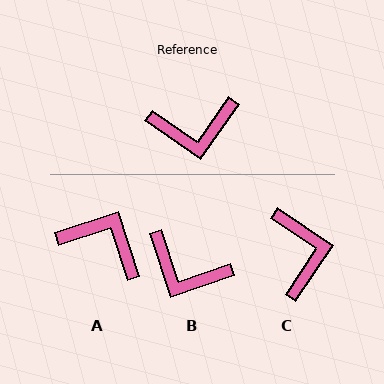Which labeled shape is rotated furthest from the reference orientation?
A, about 143 degrees away.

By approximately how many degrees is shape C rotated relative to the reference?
Approximately 91 degrees counter-clockwise.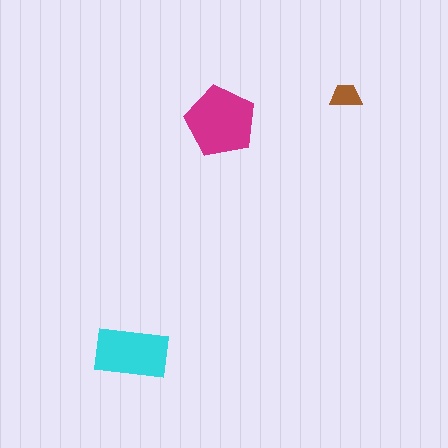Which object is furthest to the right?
The brown trapezoid is rightmost.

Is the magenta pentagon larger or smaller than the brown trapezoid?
Larger.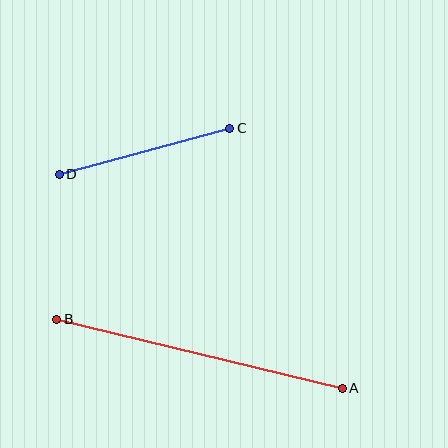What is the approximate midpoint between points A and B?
The midpoint is at approximately (199, 354) pixels.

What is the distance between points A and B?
The distance is approximately 293 pixels.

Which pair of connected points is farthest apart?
Points A and B are farthest apart.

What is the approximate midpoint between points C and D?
The midpoint is at approximately (145, 151) pixels.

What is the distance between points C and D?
The distance is approximately 176 pixels.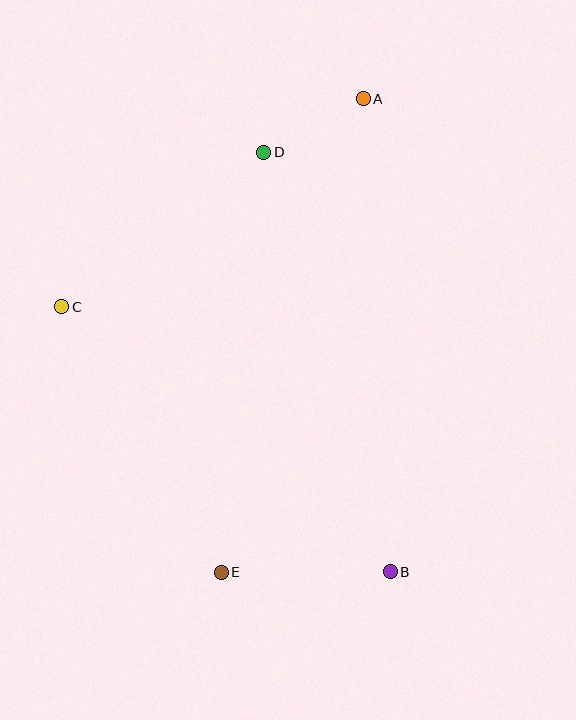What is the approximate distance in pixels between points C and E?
The distance between C and E is approximately 310 pixels.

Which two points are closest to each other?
Points A and D are closest to each other.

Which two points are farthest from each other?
Points A and E are farthest from each other.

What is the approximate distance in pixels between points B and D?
The distance between B and D is approximately 438 pixels.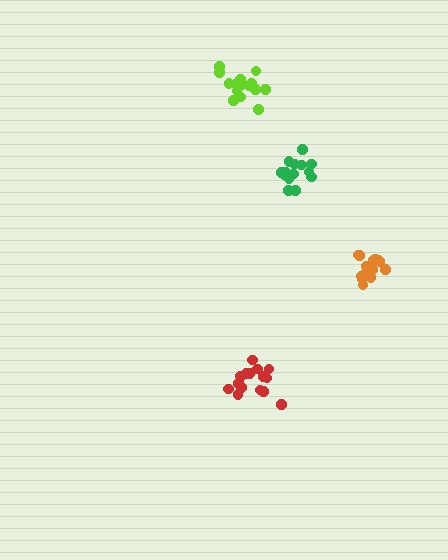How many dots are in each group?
Group 1: 14 dots, Group 2: 17 dots, Group 3: 15 dots, Group 4: 14 dots (60 total).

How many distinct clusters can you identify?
There are 4 distinct clusters.